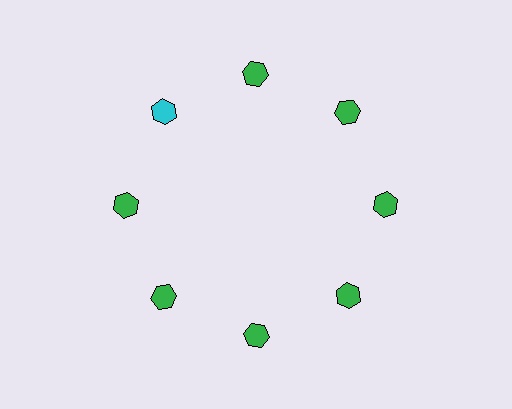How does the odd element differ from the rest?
It has a different color: cyan instead of green.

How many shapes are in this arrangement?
There are 8 shapes arranged in a ring pattern.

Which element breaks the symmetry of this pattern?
The cyan hexagon at roughly the 10 o'clock position breaks the symmetry. All other shapes are green hexagons.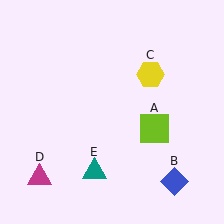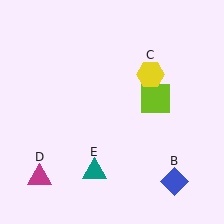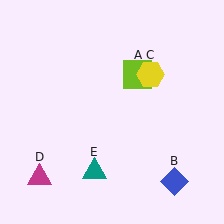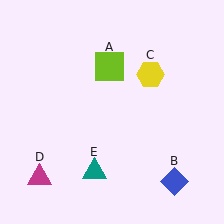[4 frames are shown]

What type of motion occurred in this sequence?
The lime square (object A) rotated counterclockwise around the center of the scene.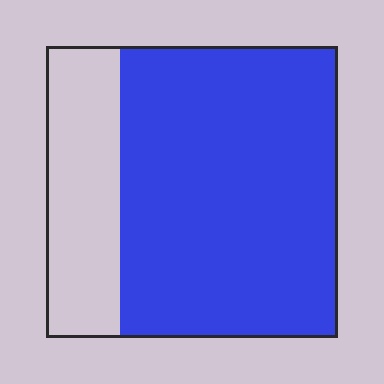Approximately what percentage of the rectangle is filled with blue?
Approximately 75%.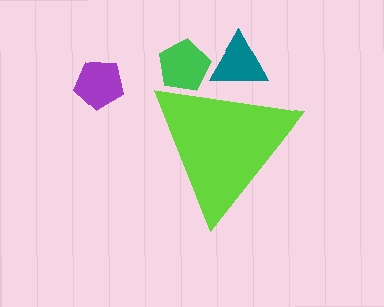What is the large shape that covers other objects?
A lime triangle.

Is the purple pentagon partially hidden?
No, the purple pentagon is fully visible.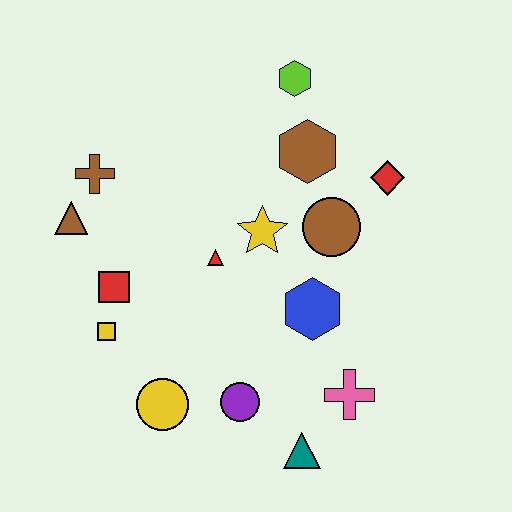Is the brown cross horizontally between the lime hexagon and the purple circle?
No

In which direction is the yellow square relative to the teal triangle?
The yellow square is to the left of the teal triangle.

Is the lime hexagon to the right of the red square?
Yes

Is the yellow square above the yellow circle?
Yes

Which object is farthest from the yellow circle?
The lime hexagon is farthest from the yellow circle.